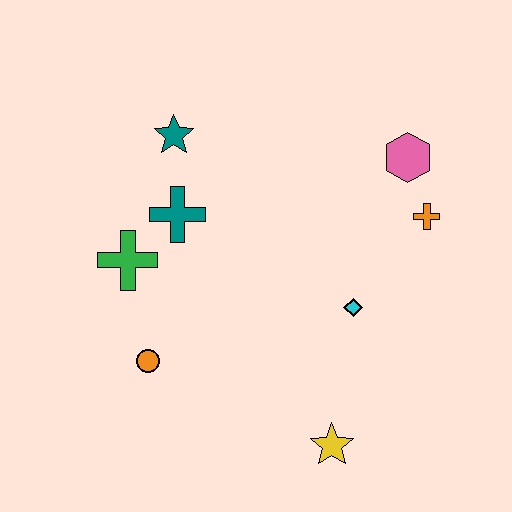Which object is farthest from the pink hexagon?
The orange circle is farthest from the pink hexagon.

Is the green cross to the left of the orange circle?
Yes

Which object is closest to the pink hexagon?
The orange cross is closest to the pink hexagon.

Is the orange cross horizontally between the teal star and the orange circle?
No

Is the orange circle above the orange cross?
No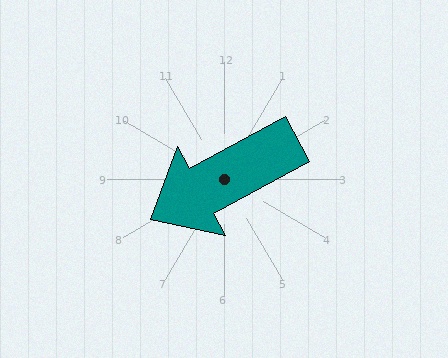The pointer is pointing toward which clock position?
Roughly 8 o'clock.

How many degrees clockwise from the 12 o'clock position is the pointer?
Approximately 241 degrees.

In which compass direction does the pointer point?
Southwest.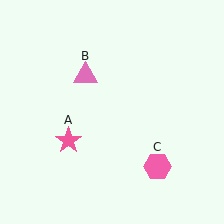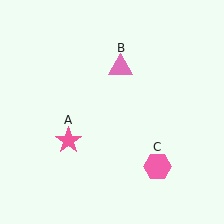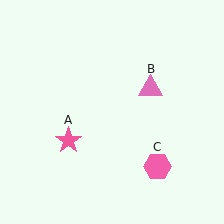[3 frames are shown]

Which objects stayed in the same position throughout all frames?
Pink star (object A) and pink hexagon (object C) remained stationary.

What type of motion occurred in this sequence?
The pink triangle (object B) rotated clockwise around the center of the scene.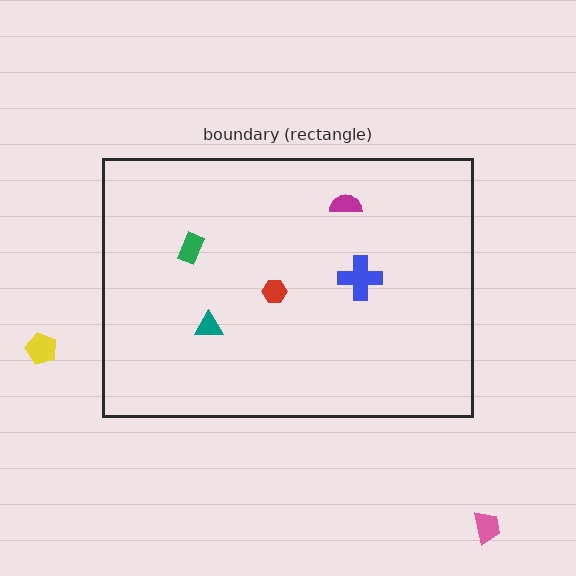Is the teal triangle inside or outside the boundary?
Inside.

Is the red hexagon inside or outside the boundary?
Inside.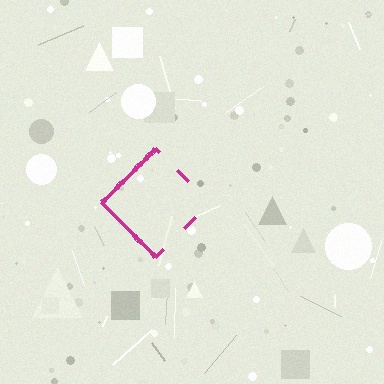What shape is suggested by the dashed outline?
The dashed outline suggests a diamond.